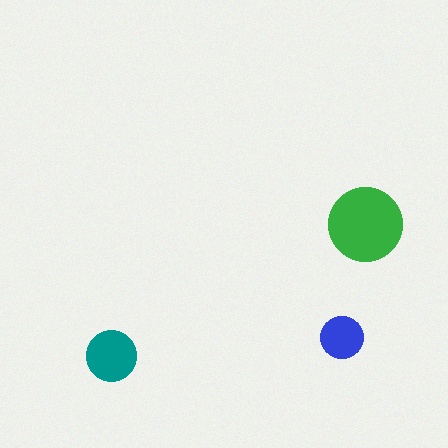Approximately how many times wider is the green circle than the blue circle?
About 2 times wider.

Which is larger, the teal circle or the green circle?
The green one.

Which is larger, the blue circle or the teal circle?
The teal one.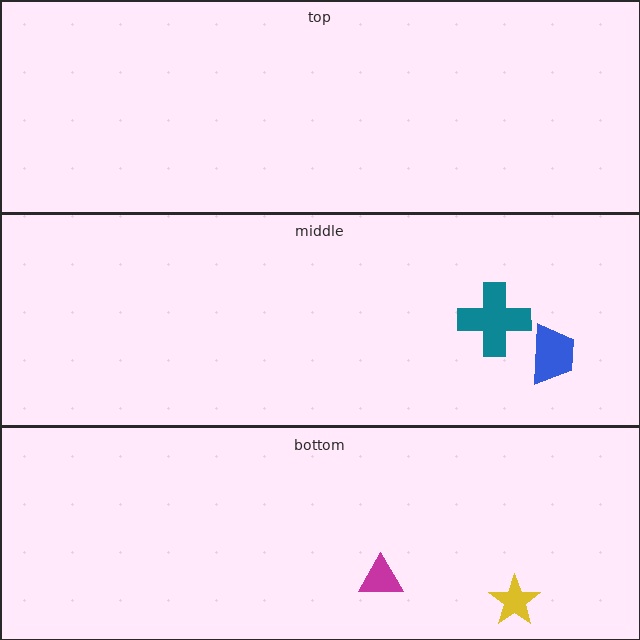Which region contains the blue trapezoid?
The middle region.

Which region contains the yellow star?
The bottom region.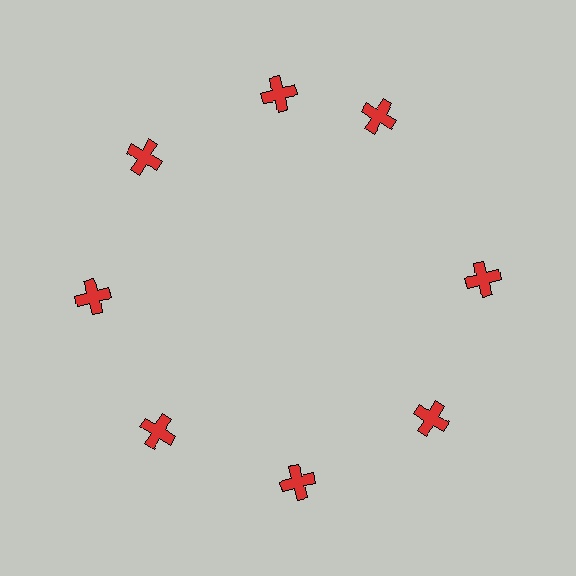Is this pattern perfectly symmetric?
No. The 8 red crosses are arranged in a ring, but one element near the 2 o'clock position is rotated out of alignment along the ring, breaking the 8-fold rotational symmetry.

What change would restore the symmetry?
The symmetry would be restored by rotating it back into even spacing with its neighbors so that all 8 crosses sit at equal angles and equal distance from the center.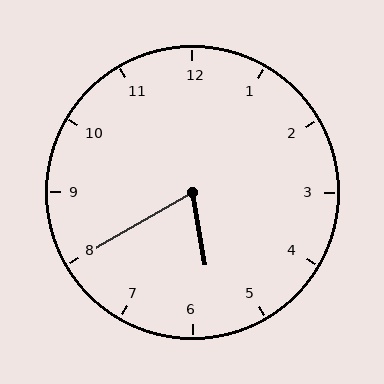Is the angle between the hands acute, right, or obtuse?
It is acute.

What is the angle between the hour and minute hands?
Approximately 70 degrees.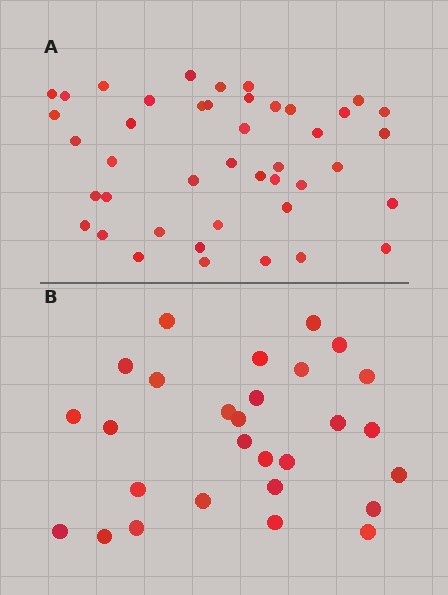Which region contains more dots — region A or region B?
Region A (the top region) has more dots.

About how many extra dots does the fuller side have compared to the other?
Region A has approximately 15 more dots than region B.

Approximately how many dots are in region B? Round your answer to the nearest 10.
About 30 dots. (The exact count is 28, which rounds to 30.)